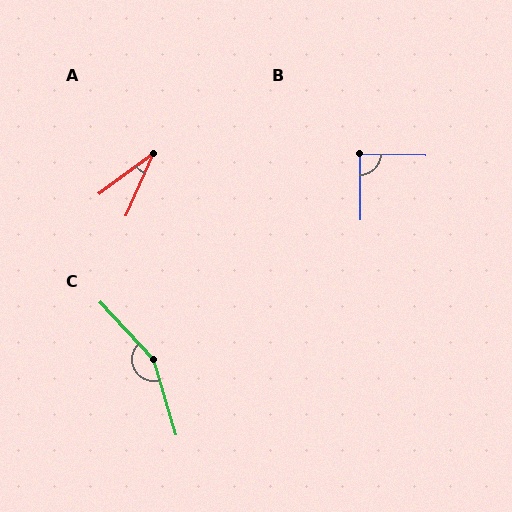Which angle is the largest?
C, at approximately 154 degrees.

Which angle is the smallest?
A, at approximately 30 degrees.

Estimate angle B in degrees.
Approximately 88 degrees.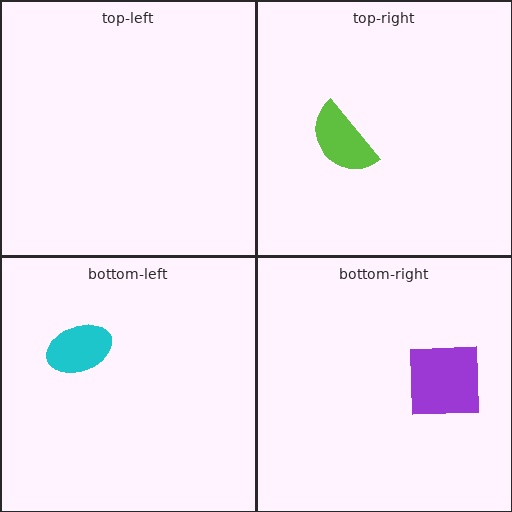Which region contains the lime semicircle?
The top-right region.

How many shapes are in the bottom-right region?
1.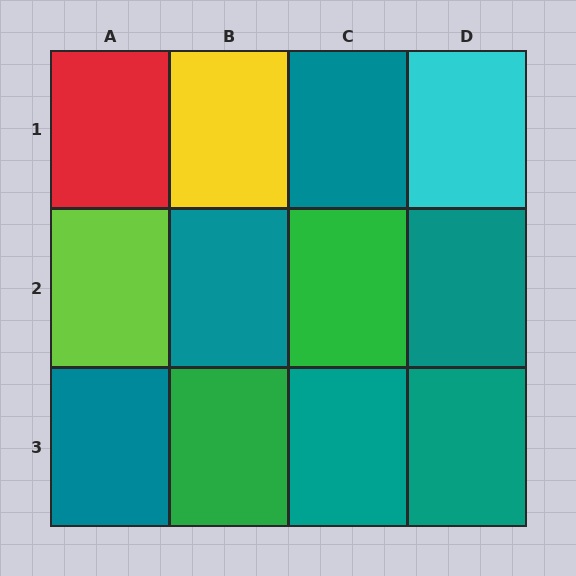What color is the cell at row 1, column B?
Yellow.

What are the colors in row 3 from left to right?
Teal, green, teal, teal.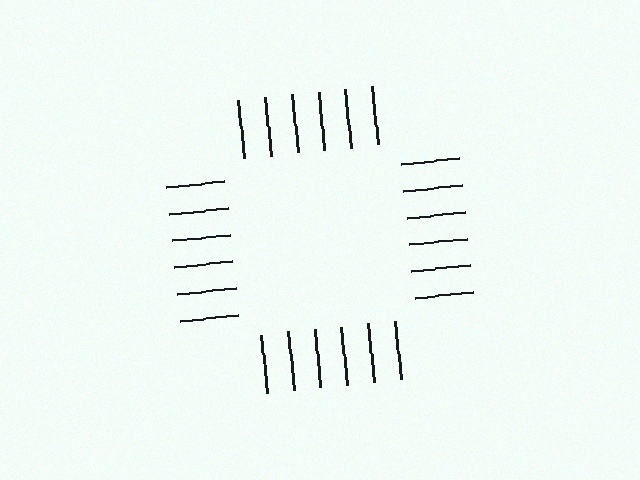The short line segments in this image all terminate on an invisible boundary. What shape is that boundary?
An illusory square — the line segments terminate on its edges but no continuous stroke is drawn.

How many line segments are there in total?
24 — 6 along each of the 4 edges.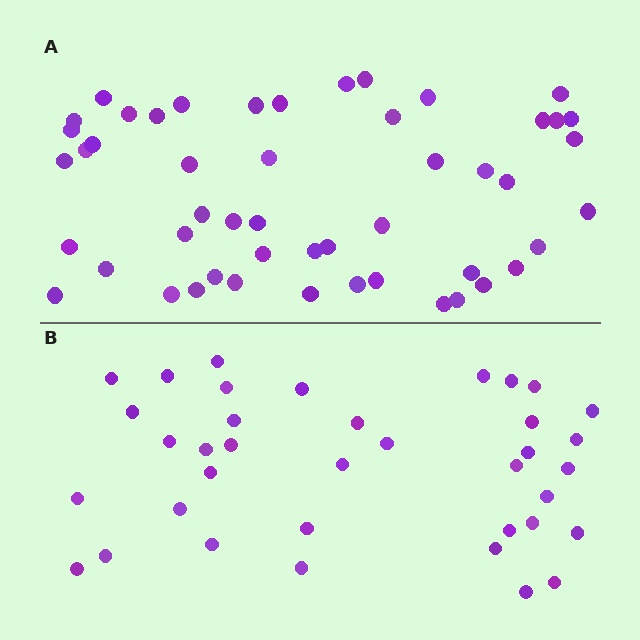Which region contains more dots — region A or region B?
Region A (the top region) has more dots.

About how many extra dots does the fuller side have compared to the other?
Region A has approximately 15 more dots than region B.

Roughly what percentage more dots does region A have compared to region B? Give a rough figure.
About 35% more.